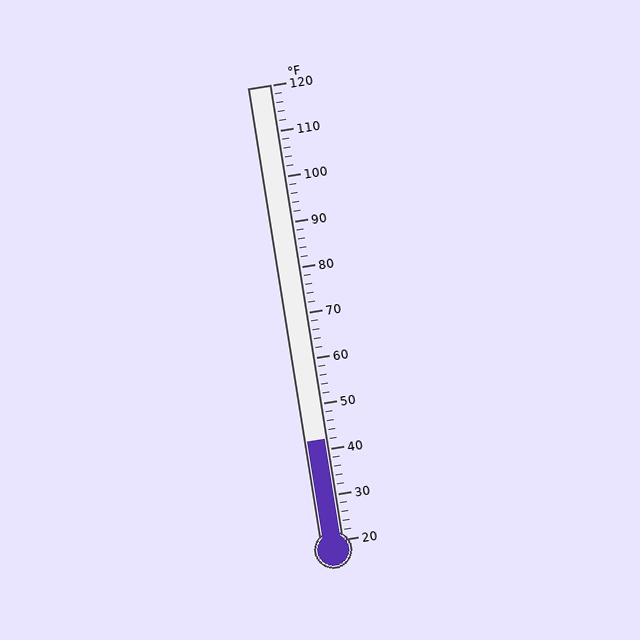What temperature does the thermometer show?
The thermometer shows approximately 42°F.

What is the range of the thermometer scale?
The thermometer scale ranges from 20°F to 120°F.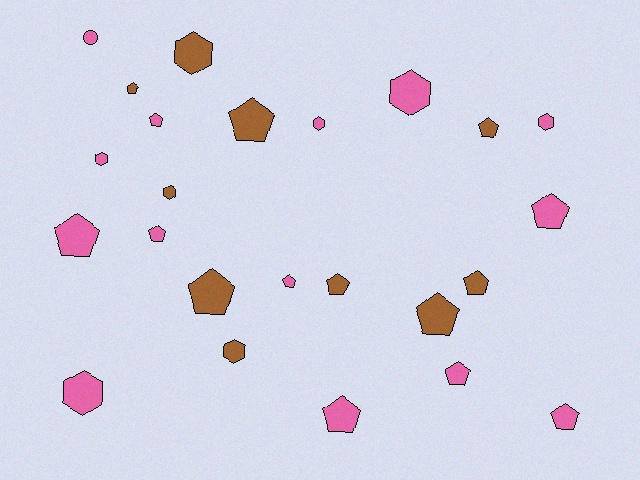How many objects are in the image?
There are 24 objects.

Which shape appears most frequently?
Pentagon, with 15 objects.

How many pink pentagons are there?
There are 8 pink pentagons.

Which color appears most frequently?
Pink, with 14 objects.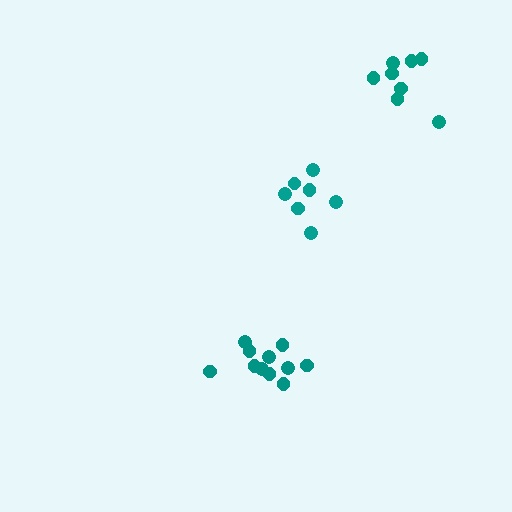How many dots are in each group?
Group 1: 8 dots, Group 2: 11 dots, Group 3: 7 dots (26 total).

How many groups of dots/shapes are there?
There are 3 groups.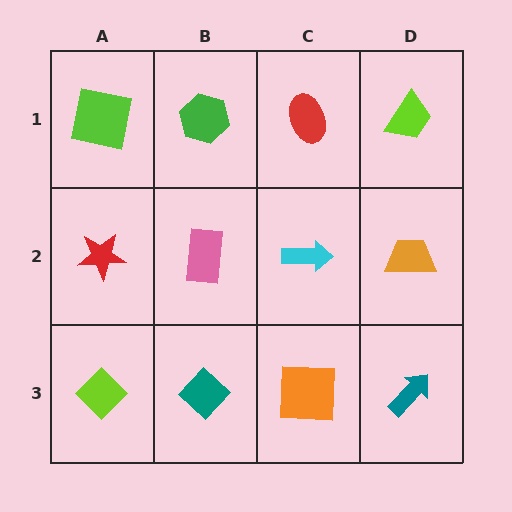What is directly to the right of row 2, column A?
A pink rectangle.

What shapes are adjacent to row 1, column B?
A pink rectangle (row 2, column B), a lime square (row 1, column A), a red ellipse (row 1, column C).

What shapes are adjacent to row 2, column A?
A lime square (row 1, column A), a lime diamond (row 3, column A), a pink rectangle (row 2, column B).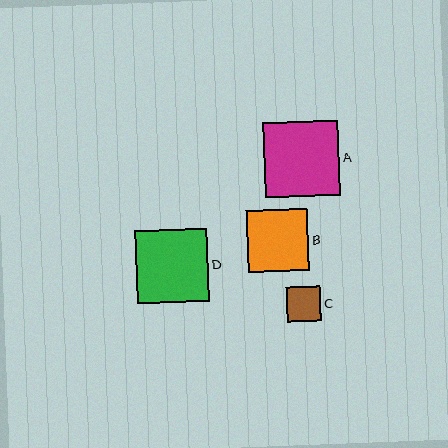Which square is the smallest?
Square C is the smallest with a size of approximately 34 pixels.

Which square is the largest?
Square A is the largest with a size of approximately 75 pixels.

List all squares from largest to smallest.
From largest to smallest: A, D, B, C.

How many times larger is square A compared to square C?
Square A is approximately 2.2 times the size of square C.